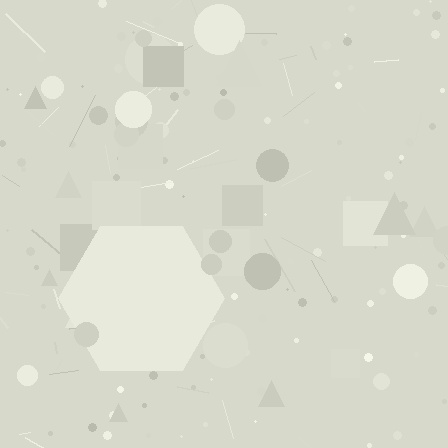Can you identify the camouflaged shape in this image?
The camouflaged shape is a hexagon.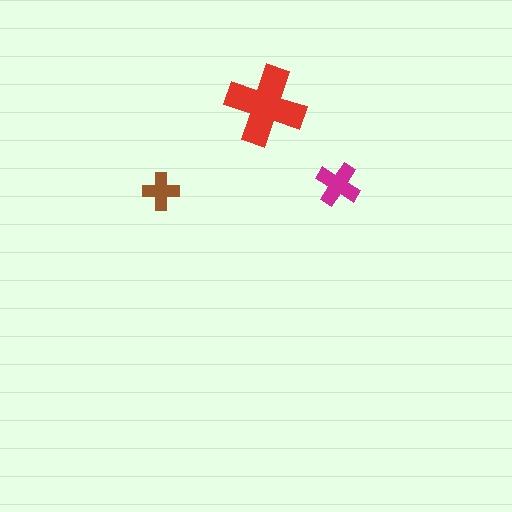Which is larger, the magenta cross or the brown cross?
The magenta one.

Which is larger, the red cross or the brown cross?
The red one.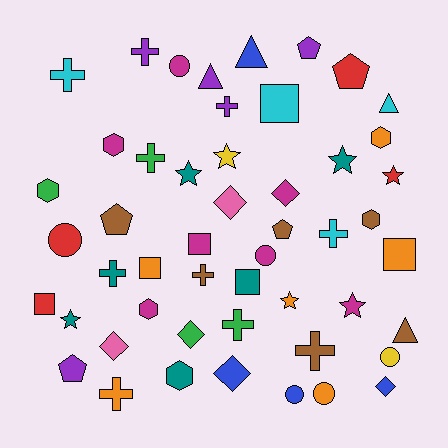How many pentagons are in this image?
There are 5 pentagons.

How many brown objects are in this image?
There are 6 brown objects.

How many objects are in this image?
There are 50 objects.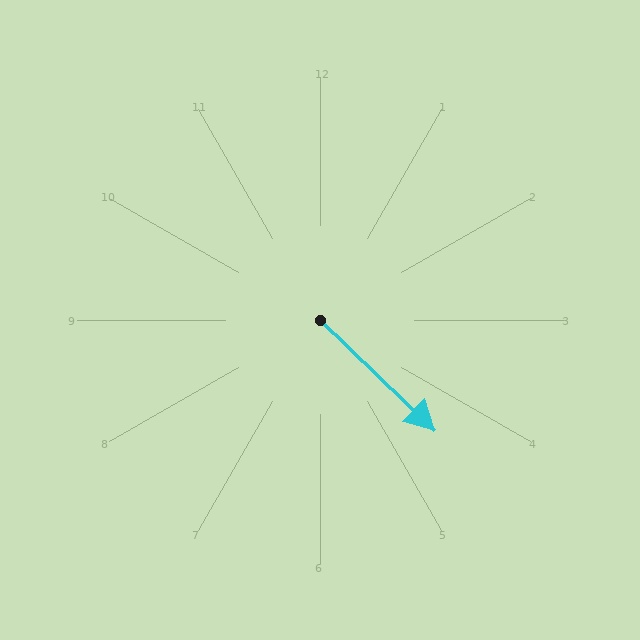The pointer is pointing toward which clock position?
Roughly 4 o'clock.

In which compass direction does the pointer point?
Southeast.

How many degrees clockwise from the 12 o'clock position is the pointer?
Approximately 134 degrees.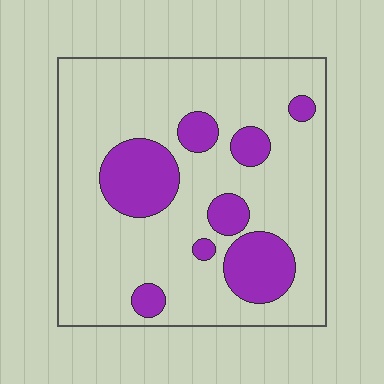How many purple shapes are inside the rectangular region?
8.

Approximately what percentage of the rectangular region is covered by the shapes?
Approximately 20%.